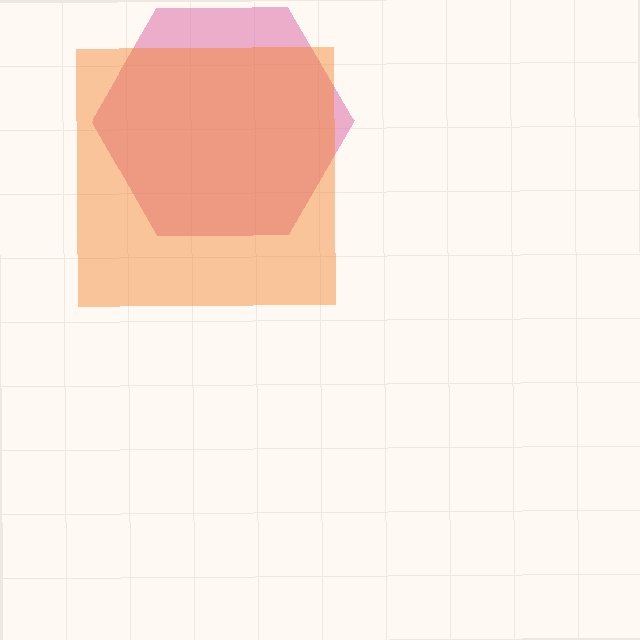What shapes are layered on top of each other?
The layered shapes are: a pink hexagon, an orange square.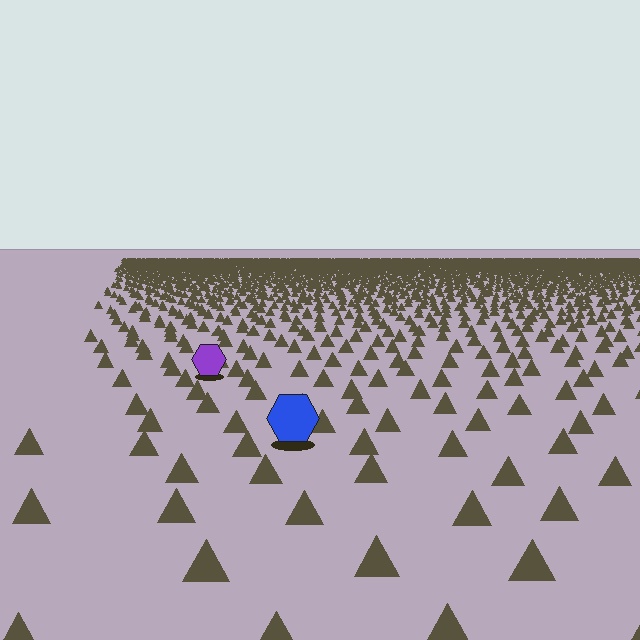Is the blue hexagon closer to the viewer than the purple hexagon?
Yes. The blue hexagon is closer — you can tell from the texture gradient: the ground texture is coarser near it.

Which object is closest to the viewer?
The blue hexagon is closest. The texture marks near it are larger and more spread out.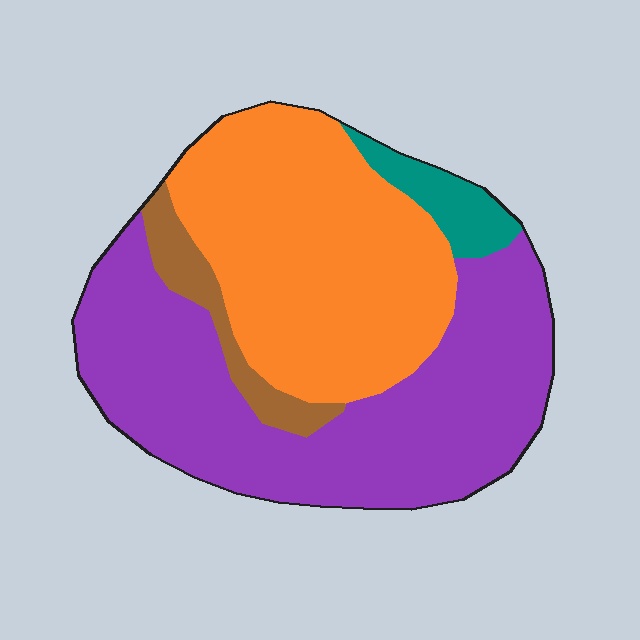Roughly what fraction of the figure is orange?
Orange takes up about two fifths (2/5) of the figure.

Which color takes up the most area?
Purple, at roughly 50%.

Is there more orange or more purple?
Purple.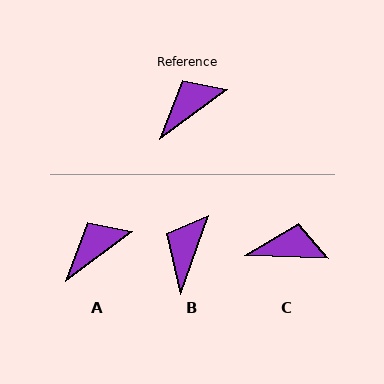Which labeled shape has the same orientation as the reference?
A.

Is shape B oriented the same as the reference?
No, it is off by about 34 degrees.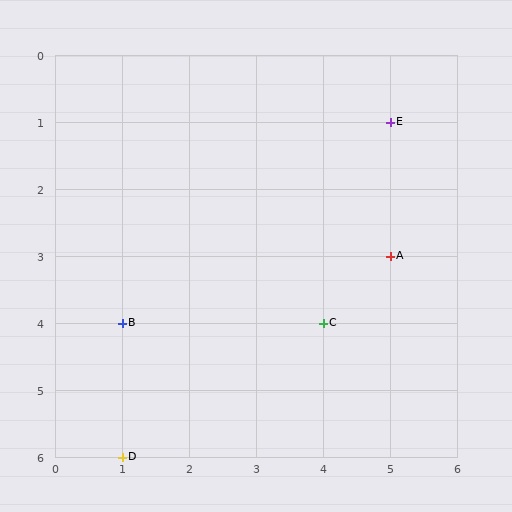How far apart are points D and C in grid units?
Points D and C are 3 columns and 2 rows apart (about 3.6 grid units diagonally).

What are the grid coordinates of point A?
Point A is at grid coordinates (5, 3).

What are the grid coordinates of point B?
Point B is at grid coordinates (1, 4).